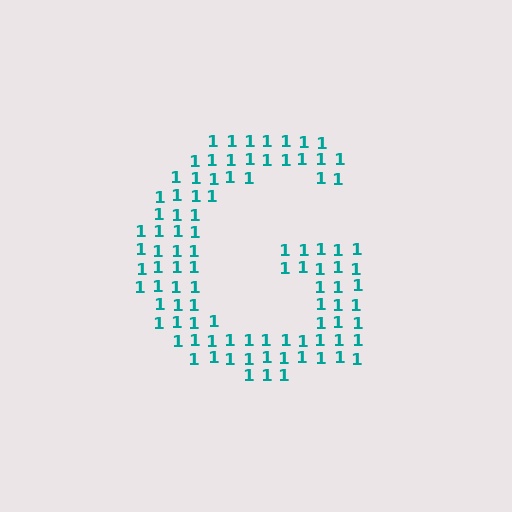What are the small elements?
The small elements are digit 1's.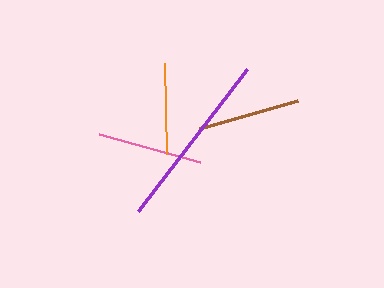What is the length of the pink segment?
The pink segment is approximately 105 pixels long.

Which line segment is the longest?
The purple line is the longest at approximately 179 pixels.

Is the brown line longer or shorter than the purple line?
The purple line is longer than the brown line.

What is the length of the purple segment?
The purple segment is approximately 179 pixels long.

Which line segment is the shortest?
The orange line is the shortest at approximately 91 pixels.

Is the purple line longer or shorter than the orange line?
The purple line is longer than the orange line.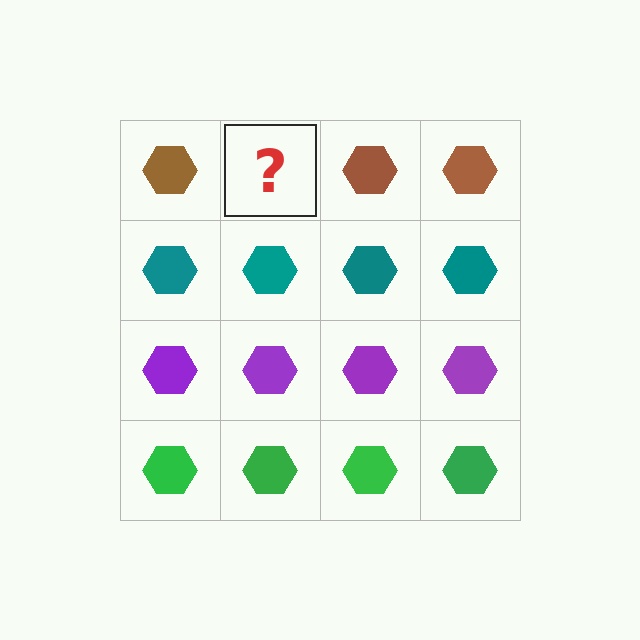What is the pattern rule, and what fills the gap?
The rule is that each row has a consistent color. The gap should be filled with a brown hexagon.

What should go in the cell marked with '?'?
The missing cell should contain a brown hexagon.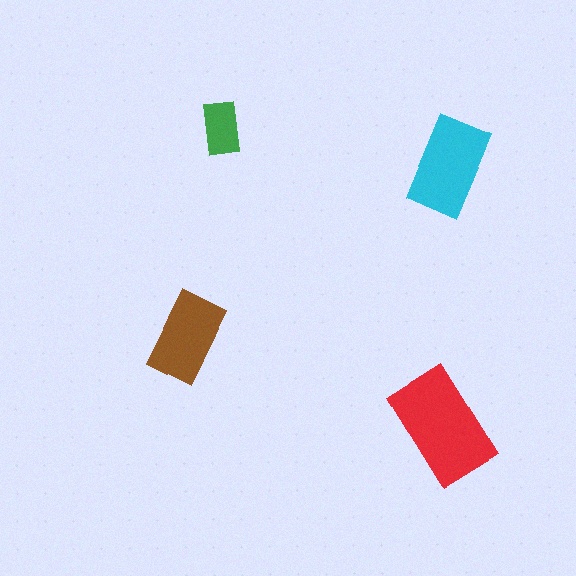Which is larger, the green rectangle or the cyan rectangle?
The cyan one.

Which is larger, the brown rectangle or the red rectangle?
The red one.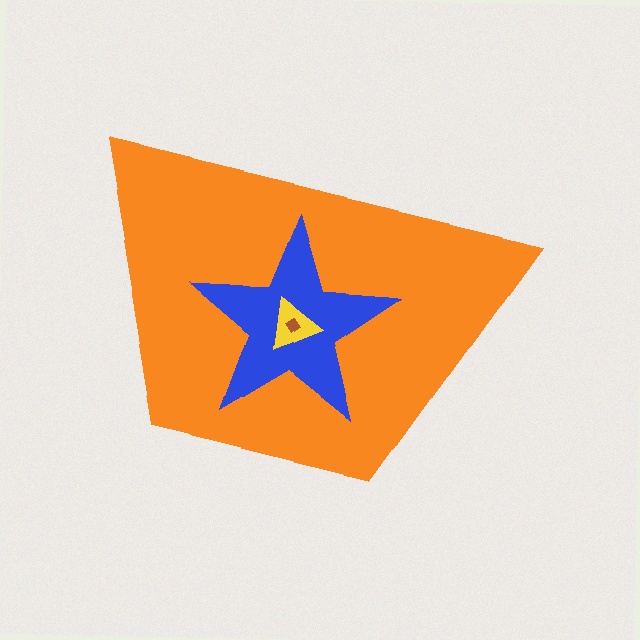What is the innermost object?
The brown diamond.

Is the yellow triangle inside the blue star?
Yes.